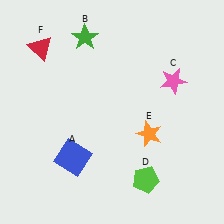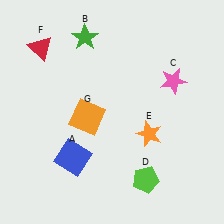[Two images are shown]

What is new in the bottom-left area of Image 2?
An orange square (G) was added in the bottom-left area of Image 2.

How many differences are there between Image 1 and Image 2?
There is 1 difference between the two images.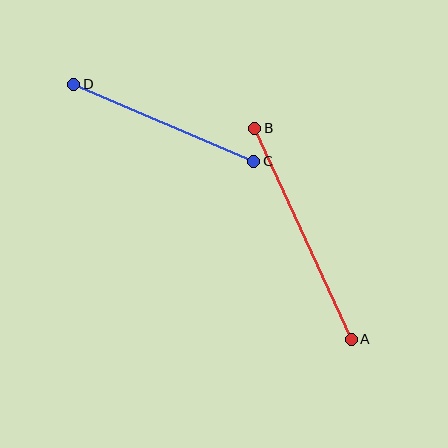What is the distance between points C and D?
The distance is approximately 196 pixels.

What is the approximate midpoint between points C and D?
The midpoint is at approximately (164, 123) pixels.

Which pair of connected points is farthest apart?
Points A and B are farthest apart.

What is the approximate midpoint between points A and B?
The midpoint is at approximately (303, 234) pixels.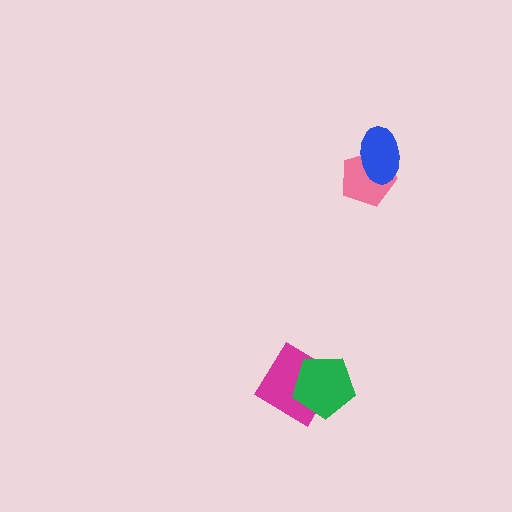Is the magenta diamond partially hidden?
Yes, it is partially covered by another shape.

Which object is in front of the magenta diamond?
The green pentagon is in front of the magenta diamond.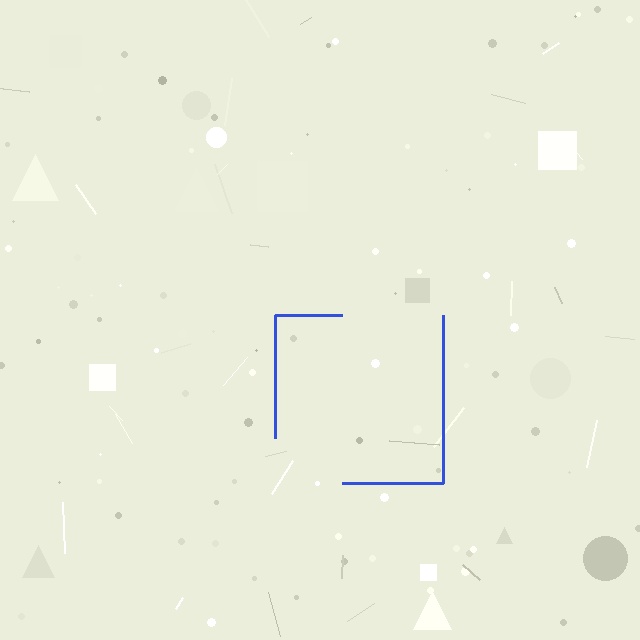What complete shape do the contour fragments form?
The contour fragments form a square.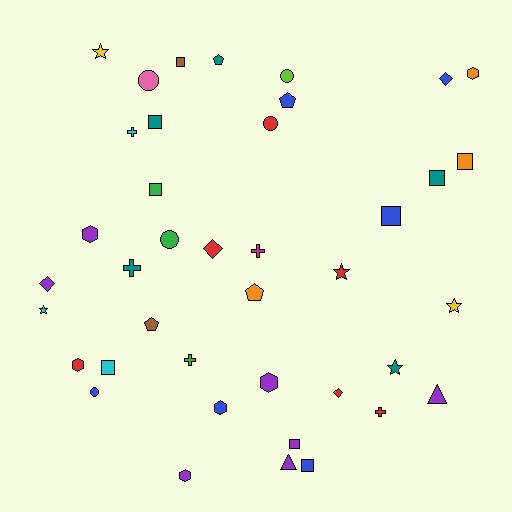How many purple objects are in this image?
There are 7 purple objects.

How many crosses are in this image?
There are 5 crosses.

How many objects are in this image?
There are 40 objects.